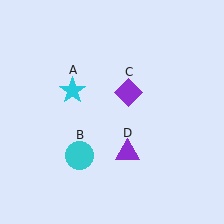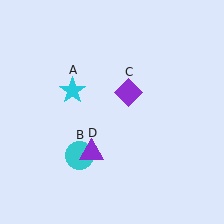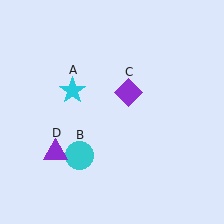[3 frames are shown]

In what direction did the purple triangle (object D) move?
The purple triangle (object D) moved left.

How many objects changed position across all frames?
1 object changed position: purple triangle (object D).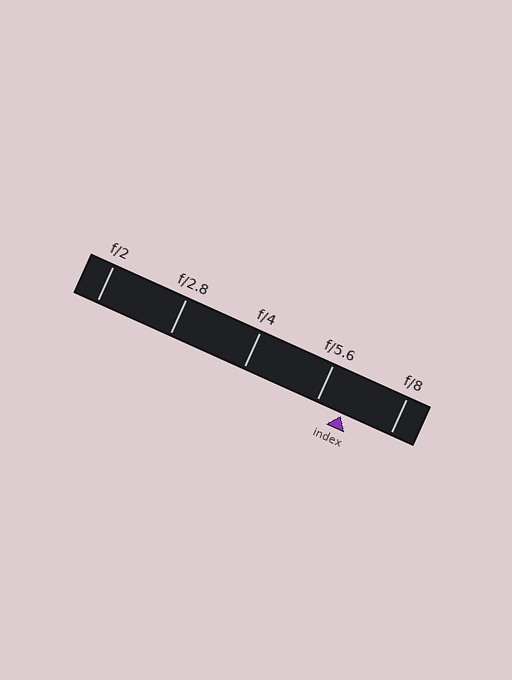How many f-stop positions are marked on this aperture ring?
There are 5 f-stop positions marked.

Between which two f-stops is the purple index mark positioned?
The index mark is between f/5.6 and f/8.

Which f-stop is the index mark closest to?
The index mark is closest to f/5.6.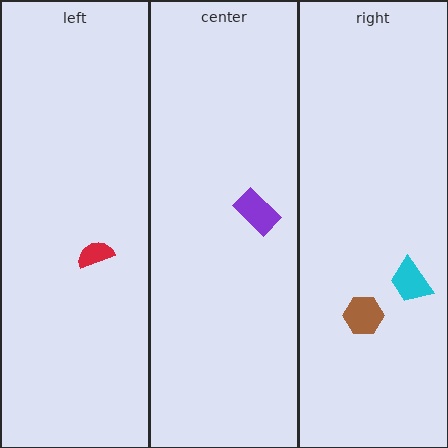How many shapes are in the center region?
1.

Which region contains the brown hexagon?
The right region.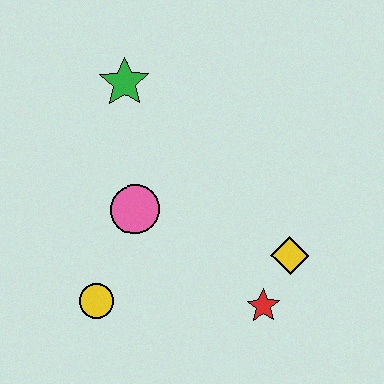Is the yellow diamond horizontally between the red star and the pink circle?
No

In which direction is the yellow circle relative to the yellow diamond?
The yellow circle is to the left of the yellow diamond.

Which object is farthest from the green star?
The red star is farthest from the green star.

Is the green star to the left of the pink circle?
Yes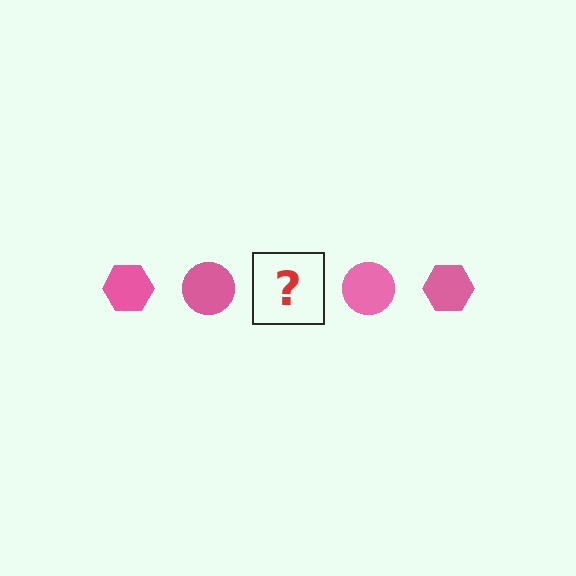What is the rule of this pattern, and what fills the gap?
The rule is that the pattern cycles through hexagon, circle shapes in pink. The gap should be filled with a pink hexagon.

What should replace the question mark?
The question mark should be replaced with a pink hexagon.